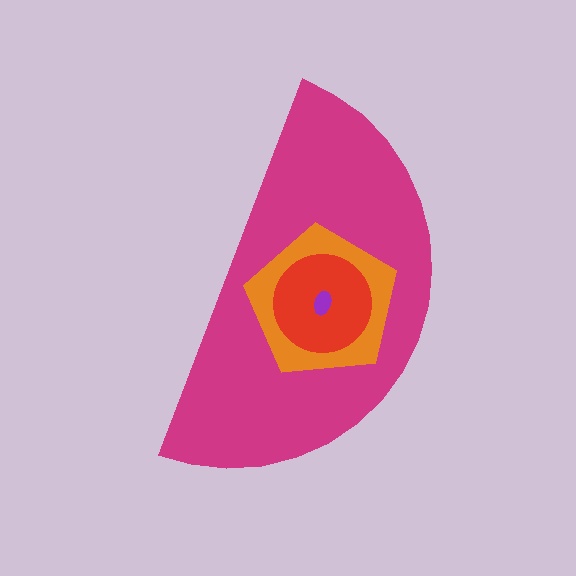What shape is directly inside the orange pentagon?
The red circle.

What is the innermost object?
The purple ellipse.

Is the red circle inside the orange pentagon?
Yes.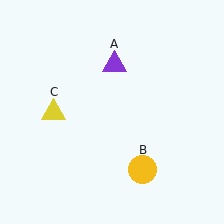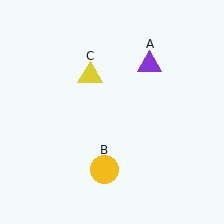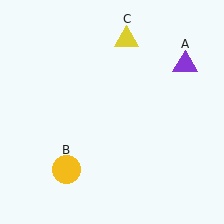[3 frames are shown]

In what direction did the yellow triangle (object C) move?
The yellow triangle (object C) moved up and to the right.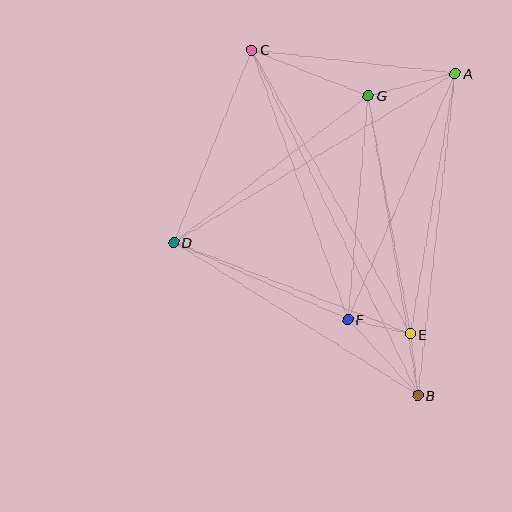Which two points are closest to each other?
Points B and E are closest to each other.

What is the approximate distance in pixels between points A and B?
The distance between A and B is approximately 324 pixels.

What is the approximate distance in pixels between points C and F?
The distance between C and F is approximately 286 pixels.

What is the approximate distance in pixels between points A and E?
The distance between A and E is approximately 265 pixels.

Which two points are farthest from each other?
Points B and C are farthest from each other.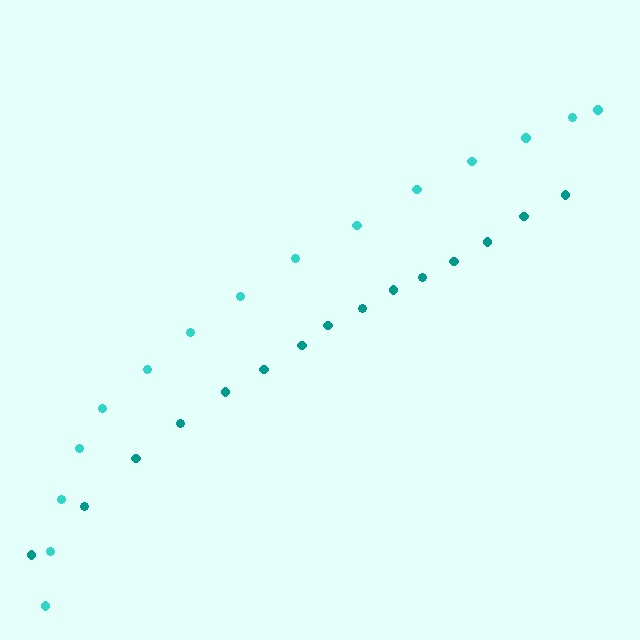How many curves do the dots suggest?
There are 2 distinct paths.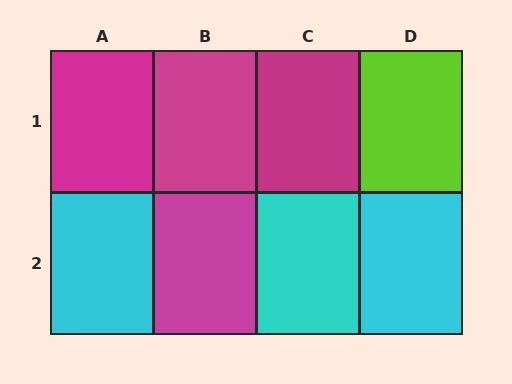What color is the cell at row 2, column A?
Cyan.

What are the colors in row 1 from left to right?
Magenta, magenta, magenta, lime.